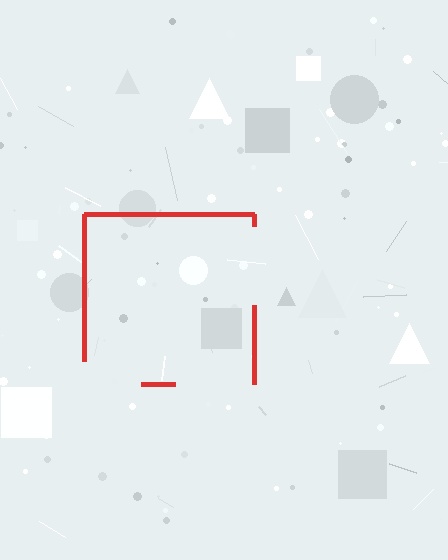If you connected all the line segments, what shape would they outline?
They would outline a square.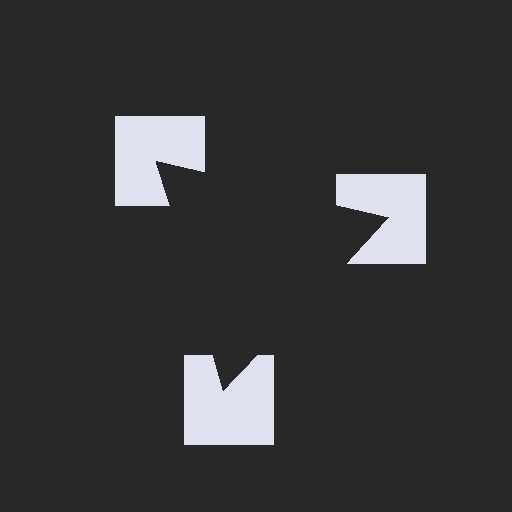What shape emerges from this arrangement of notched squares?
An illusory triangle — its edges are inferred from the aligned wedge cuts in the notched squares, not physically drawn.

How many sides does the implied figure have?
3 sides.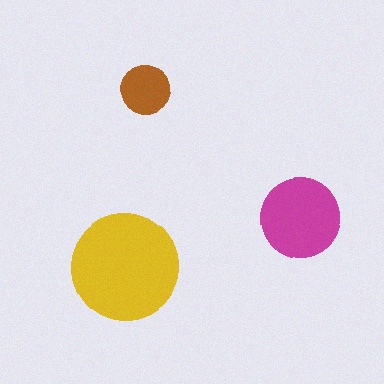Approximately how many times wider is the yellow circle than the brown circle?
About 2 times wider.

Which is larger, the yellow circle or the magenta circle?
The yellow one.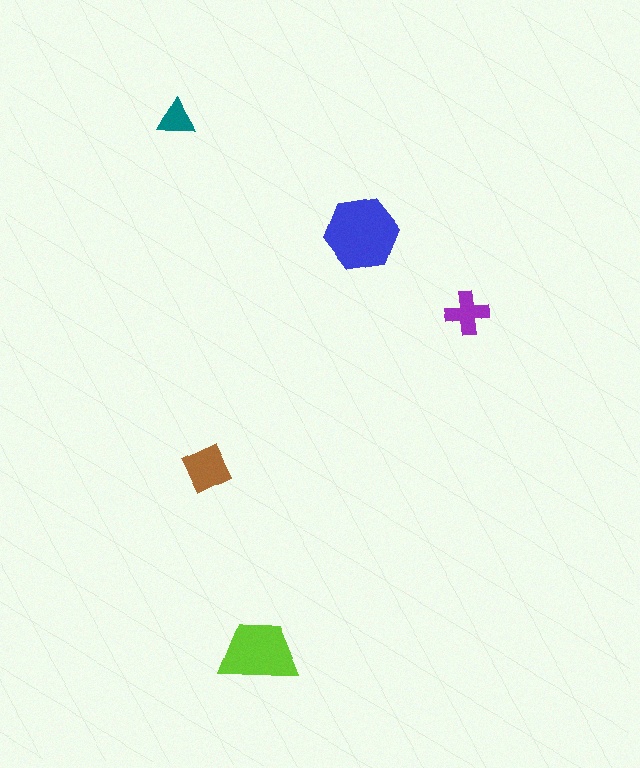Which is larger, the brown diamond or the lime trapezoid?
The lime trapezoid.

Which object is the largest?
The blue hexagon.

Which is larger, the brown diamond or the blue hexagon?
The blue hexagon.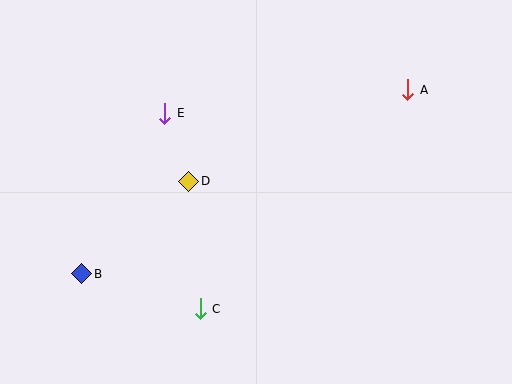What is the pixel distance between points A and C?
The distance between A and C is 302 pixels.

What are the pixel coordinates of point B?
Point B is at (82, 274).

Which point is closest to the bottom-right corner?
Point A is closest to the bottom-right corner.